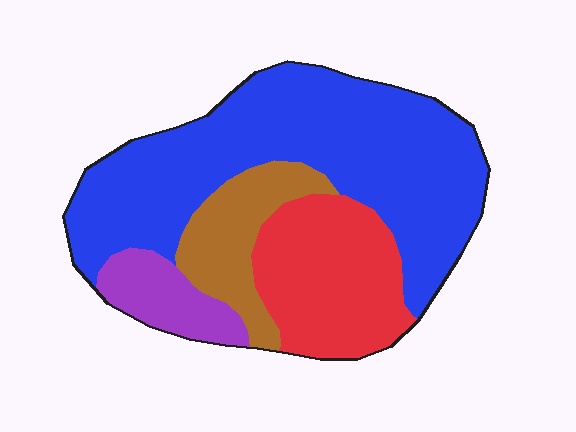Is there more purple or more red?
Red.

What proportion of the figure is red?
Red covers roughly 25% of the figure.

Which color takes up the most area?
Blue, at roughly 55%.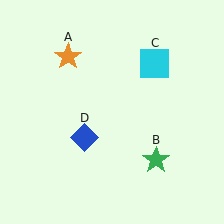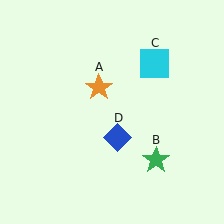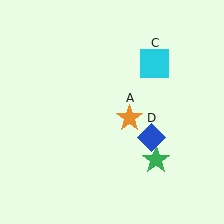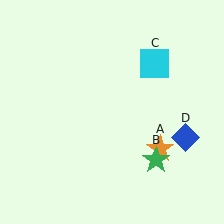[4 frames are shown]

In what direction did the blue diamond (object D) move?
The blue diamond (object D) moved right.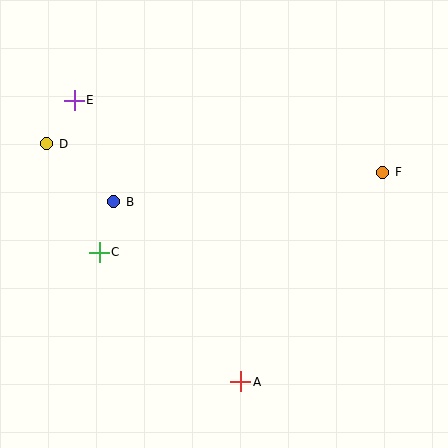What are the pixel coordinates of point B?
Point B is at (114, 202).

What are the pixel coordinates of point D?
Point D is at (47, 144).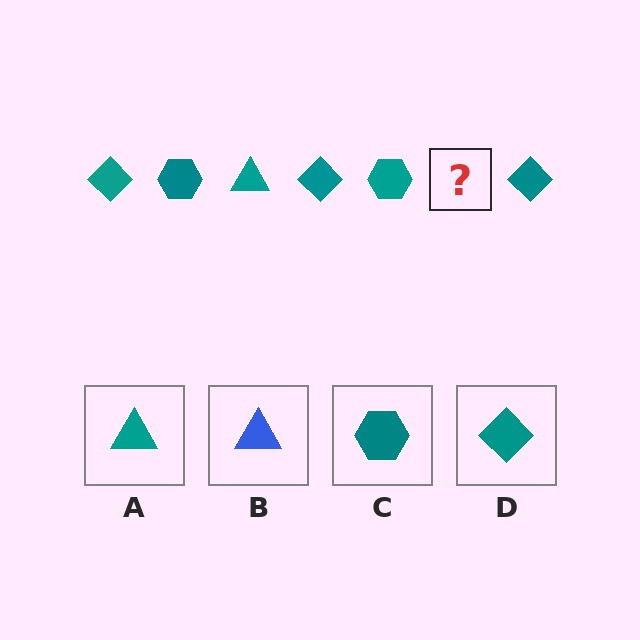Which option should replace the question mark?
Option A.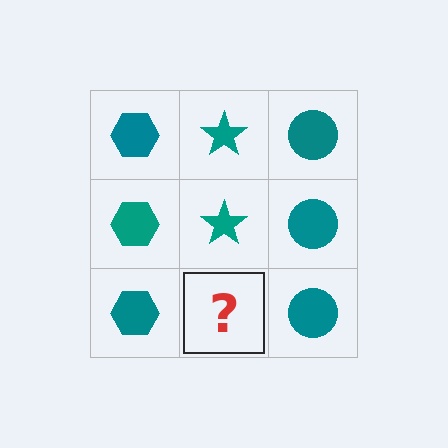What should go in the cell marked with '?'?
The missing cell should contain a teal star.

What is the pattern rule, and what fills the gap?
The rule is that each column has a consistent shape. The gap should be filled with a teal star.